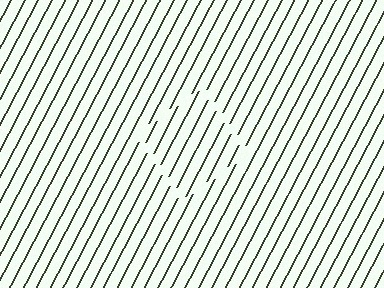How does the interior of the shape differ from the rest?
The interior of the shape contains the same grating, shifted by half a period — the contour is defined by the phase discontinuity where line-ends from the inner and outer gratings abut.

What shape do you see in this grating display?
An illusory square. The interior of the shape contains the same grating, shifted by half a period — the contour is defined by the phase discontinuity where line-ends from the inner and outer gratings abut.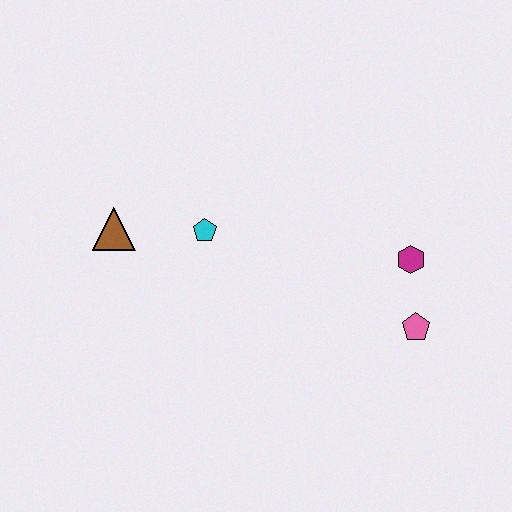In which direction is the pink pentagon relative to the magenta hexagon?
The pink pentagon is below the magenta hexagon.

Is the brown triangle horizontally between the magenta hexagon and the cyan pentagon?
No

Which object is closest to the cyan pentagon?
The brown triangle is closest to the cyan pentagon.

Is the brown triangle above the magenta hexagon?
Yes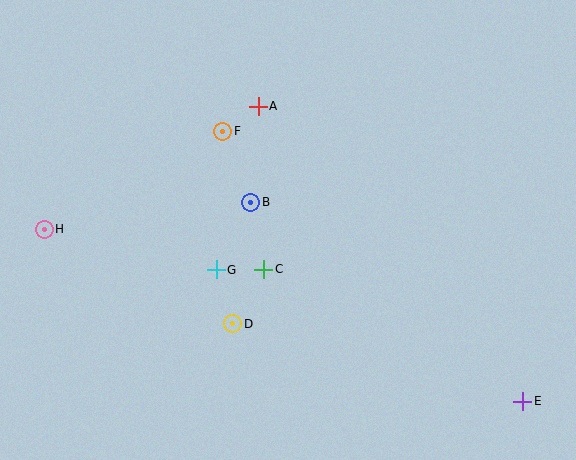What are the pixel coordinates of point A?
Point A is at (258, 106).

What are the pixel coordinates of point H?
Point H is at (44, 229).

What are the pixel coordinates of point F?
Point F is at (223, 131).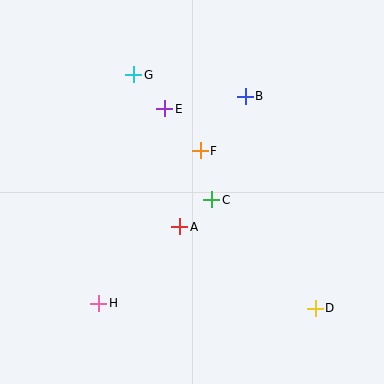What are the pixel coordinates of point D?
Point D is at (315, 308).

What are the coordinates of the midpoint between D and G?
The midpoint between D and G is at (225, 191).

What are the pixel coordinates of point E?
Point E is at (165, 109).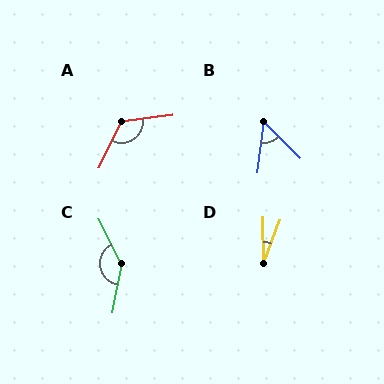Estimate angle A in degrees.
Approximately 122 degrees.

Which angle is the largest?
C, at approximately 142 degrees.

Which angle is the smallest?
D, at approximately 22 degrees.